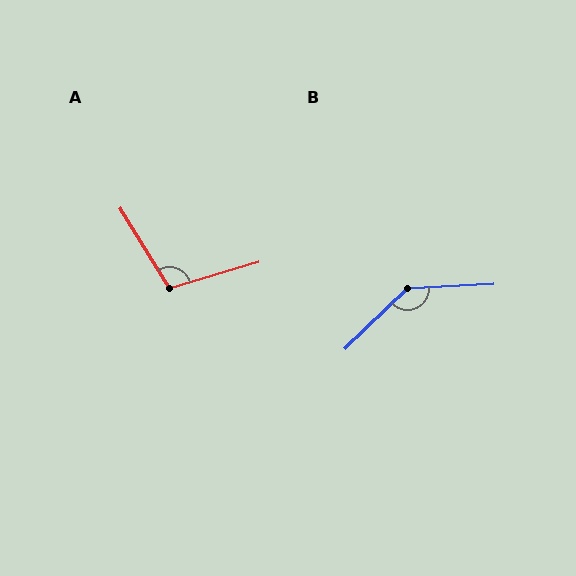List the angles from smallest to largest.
A (105°), B (139°).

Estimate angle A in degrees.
Approximately 105 degrees.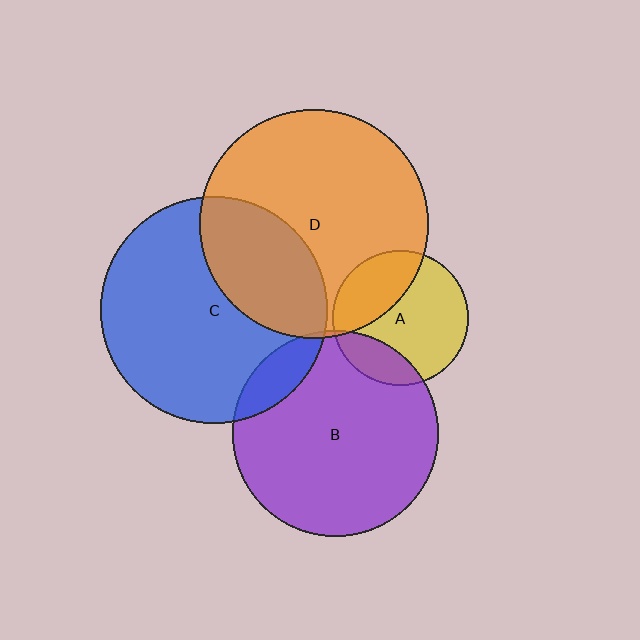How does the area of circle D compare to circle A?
Approximately 2.9 times.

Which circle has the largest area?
Circle D (orange).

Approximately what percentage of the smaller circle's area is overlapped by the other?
Approximately 5%.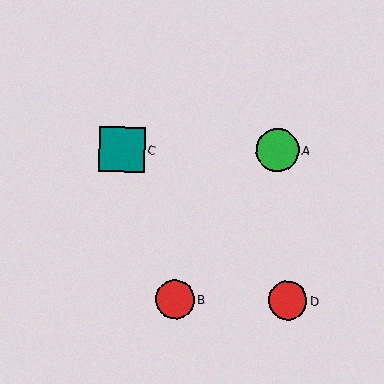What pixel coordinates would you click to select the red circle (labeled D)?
Click at (288, 300) to select the red circle D.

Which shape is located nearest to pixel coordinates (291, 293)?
The red circle (labeled D) at (288, 300) is nearest to that location.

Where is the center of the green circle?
The center of the green circle is at (277, 150).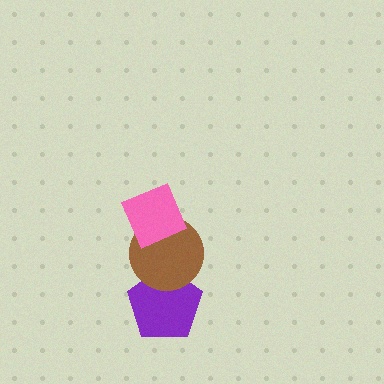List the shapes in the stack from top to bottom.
From top to bottom: the pink diamond, the brown circle, the purple pentagon.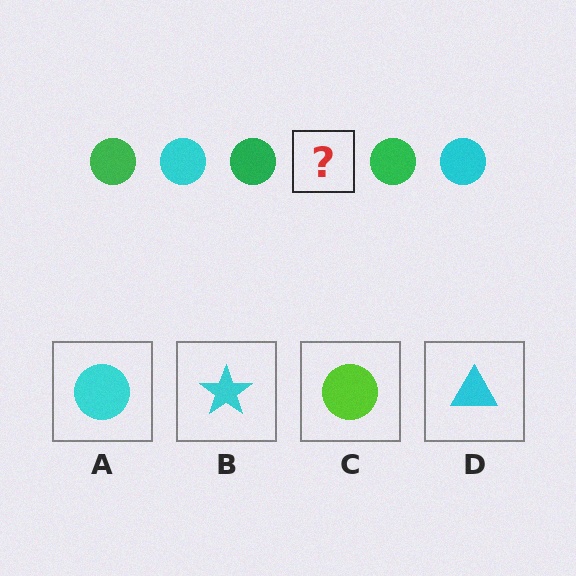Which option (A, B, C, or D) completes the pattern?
A.